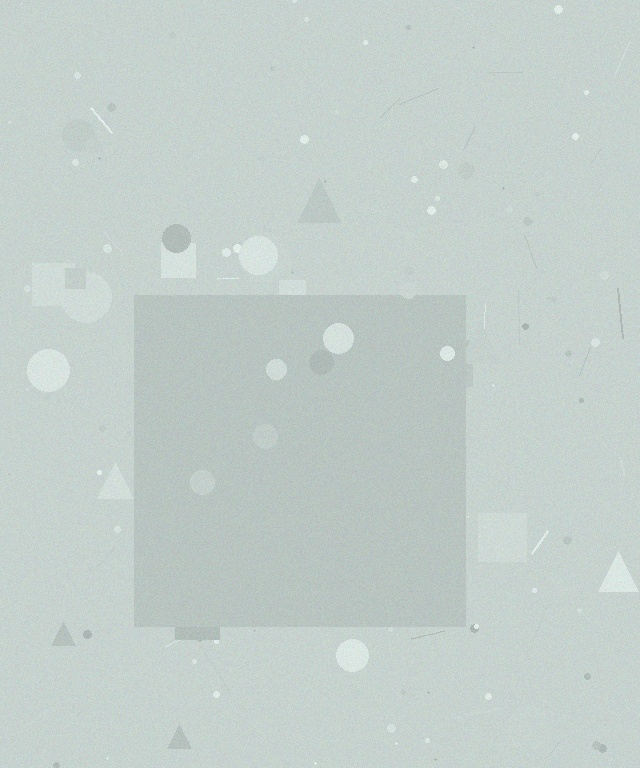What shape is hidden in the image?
A square is hidden in the image.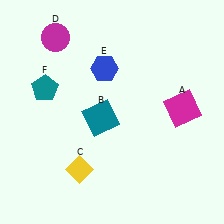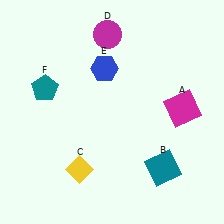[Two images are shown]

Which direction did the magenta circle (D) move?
The magenta circle (D) moved right.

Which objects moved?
The objects that moved are: the teal square (B), the magenta circle (D).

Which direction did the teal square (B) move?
The teal square (B) moved right.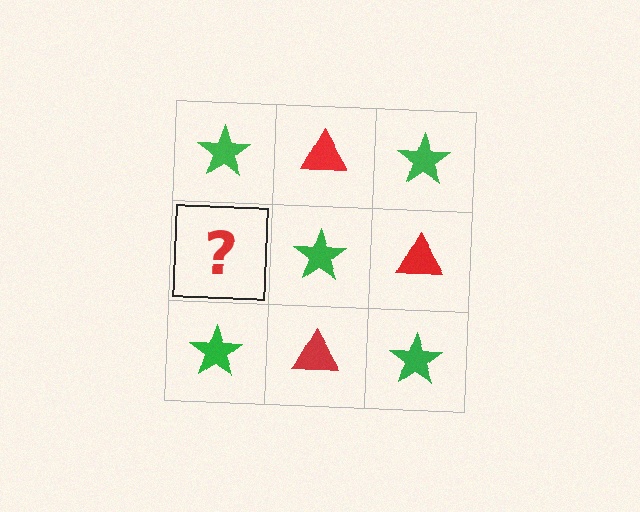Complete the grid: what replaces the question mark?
The question mark should be replaced with a red triangle.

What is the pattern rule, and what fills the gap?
The rule is that it alternates green star and red triangle in a checkerboard pattern. The gap should be filled with a red triangle.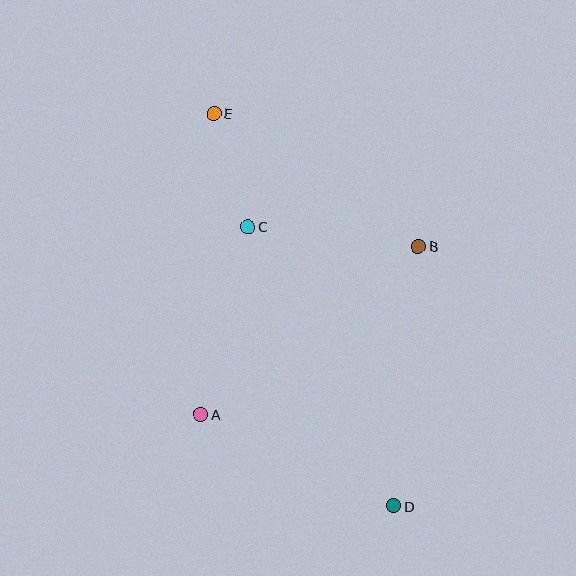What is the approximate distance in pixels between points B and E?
The distance between B and E is approximately 244 pixels.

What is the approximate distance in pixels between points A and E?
The distance between A and E is approximately 301 pixels.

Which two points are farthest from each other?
Points D and E are farthest from each other.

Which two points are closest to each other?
Points C and E are closest to each other.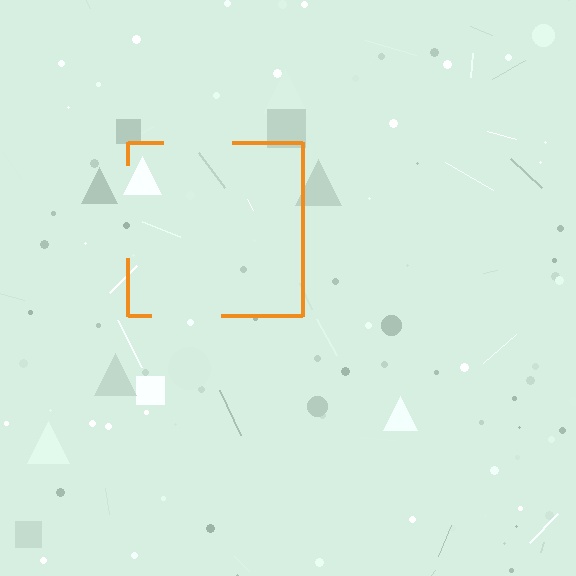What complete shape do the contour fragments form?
The contour fragments form a square.